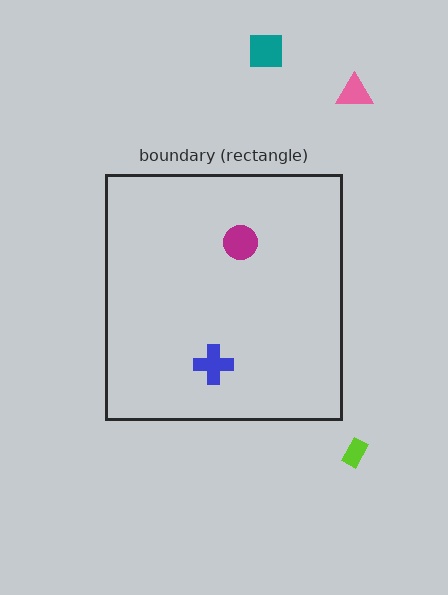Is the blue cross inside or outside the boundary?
Inside.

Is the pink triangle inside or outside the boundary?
Outside.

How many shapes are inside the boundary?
2 inside, 3 outside.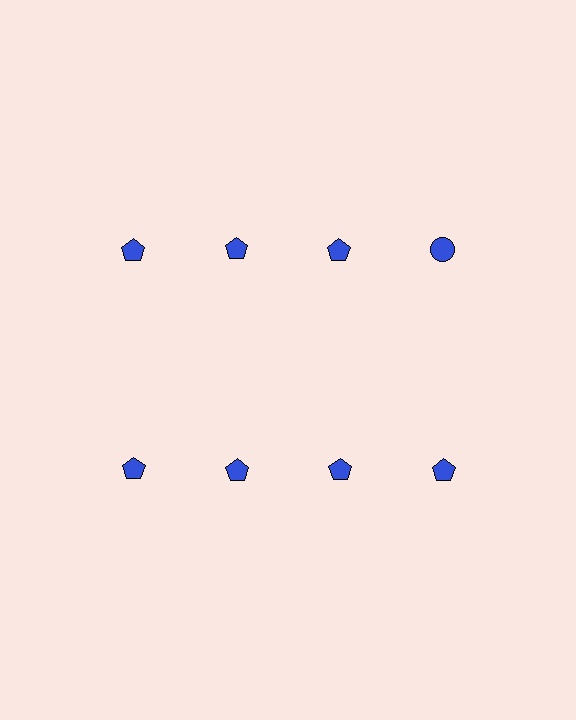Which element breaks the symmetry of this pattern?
The blue circle in the top row, second from right column breaks the symmetry. All other shapes are blue pentagons.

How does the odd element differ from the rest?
It has a different shape: circle instead of pentagon.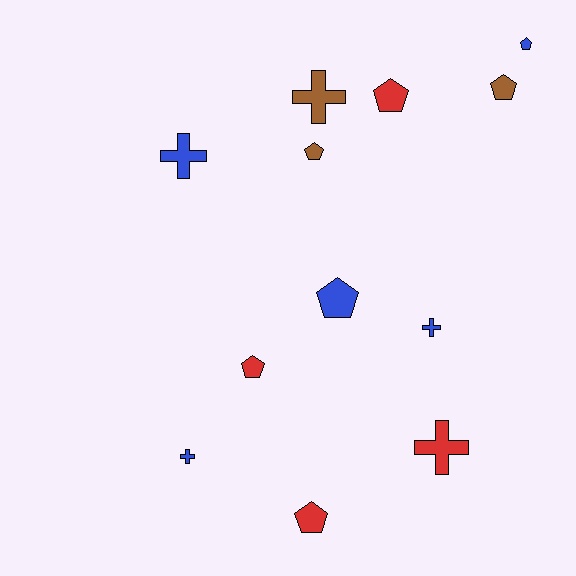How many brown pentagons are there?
There are 2 brown pentagons.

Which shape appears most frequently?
Pentagon, with 7 objects.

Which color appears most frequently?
Blue, with 5 objects.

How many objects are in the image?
There are 12 objects.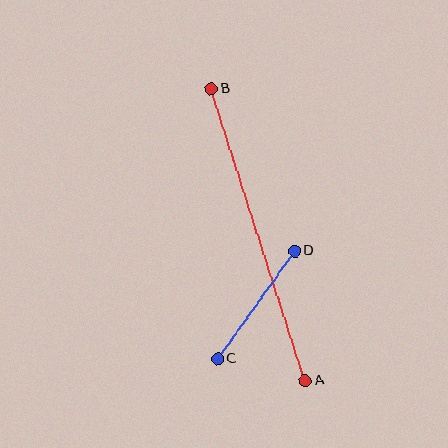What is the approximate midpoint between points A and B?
The midpoint is at approximately (258, 235) pixels.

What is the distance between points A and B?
The distance is approximately 307 pixels.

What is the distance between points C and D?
The distance is approximately 133 pixels.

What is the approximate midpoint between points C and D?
The midpoint is at approximately (256, 305) pixels.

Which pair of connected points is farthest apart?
Points A and B are farthest apart.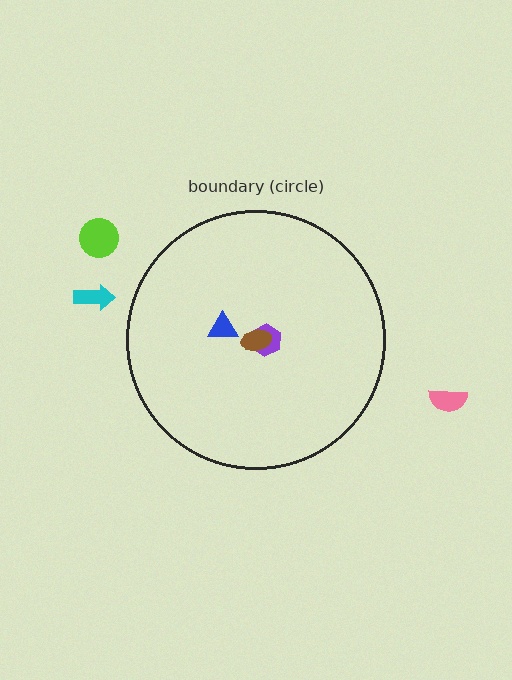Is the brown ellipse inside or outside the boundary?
Inside.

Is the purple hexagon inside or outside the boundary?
Inside.